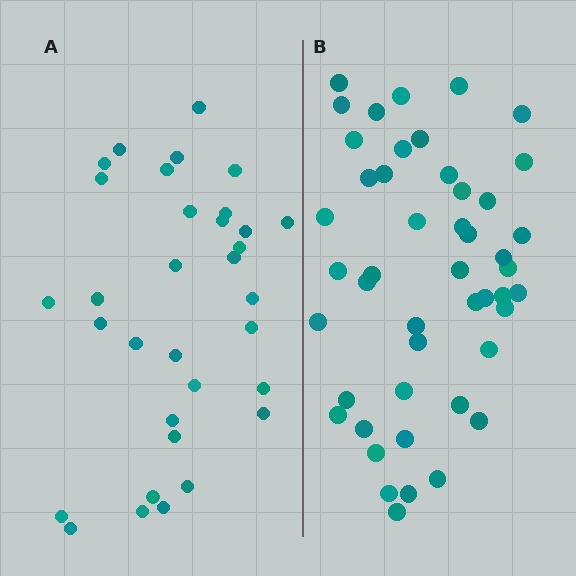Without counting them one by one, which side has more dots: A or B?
Region B (the right region) has more dots.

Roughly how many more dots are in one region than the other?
Region B has approximately 15 more dots than region A.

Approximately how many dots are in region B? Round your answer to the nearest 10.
About 50 dots. (The exact count is 47, which rounds to 50.)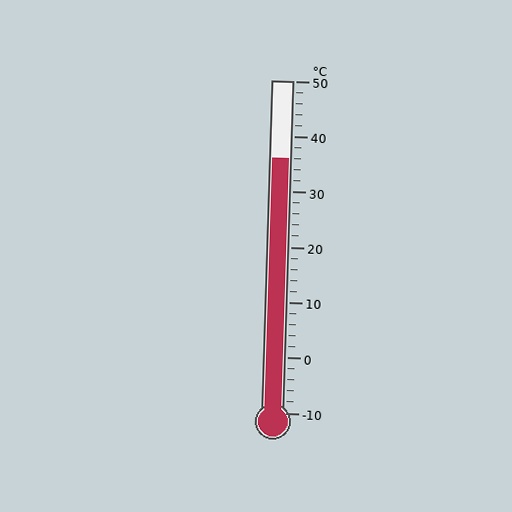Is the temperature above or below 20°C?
The temperature is above 20°C.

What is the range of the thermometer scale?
The thermometer scale ranges from -10°C to 50°C.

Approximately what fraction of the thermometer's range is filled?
The thermometer is filled to approximately 75% of its range.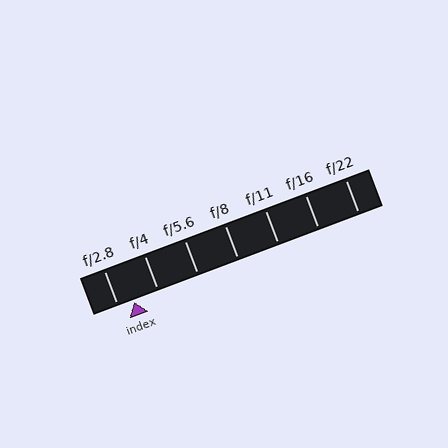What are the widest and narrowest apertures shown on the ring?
The widest aperture shown is f/2.8 and the narrowest is f/22.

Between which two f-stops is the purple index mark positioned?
The index mark is between f/2.8 and f/4.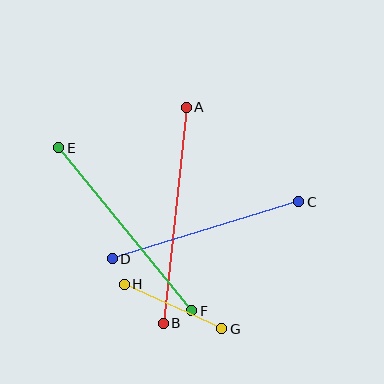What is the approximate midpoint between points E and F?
The midpoint is at approximately (125, 229) pixels.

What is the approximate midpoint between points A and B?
The midpoint is at approximately (175, 215) pixels.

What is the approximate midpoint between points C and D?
The midpoint is at approximately (205, 230) pixels.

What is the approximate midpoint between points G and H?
The midpoint is at approximately (173, 307) pixels.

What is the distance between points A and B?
The distance is approximately 217 pixels.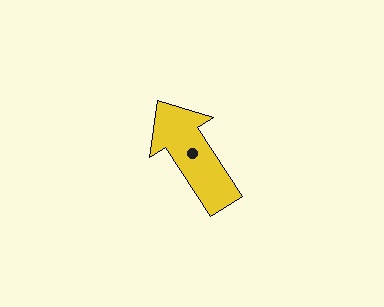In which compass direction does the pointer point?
Northwest.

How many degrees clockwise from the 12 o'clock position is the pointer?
Approximately 327 degrees.